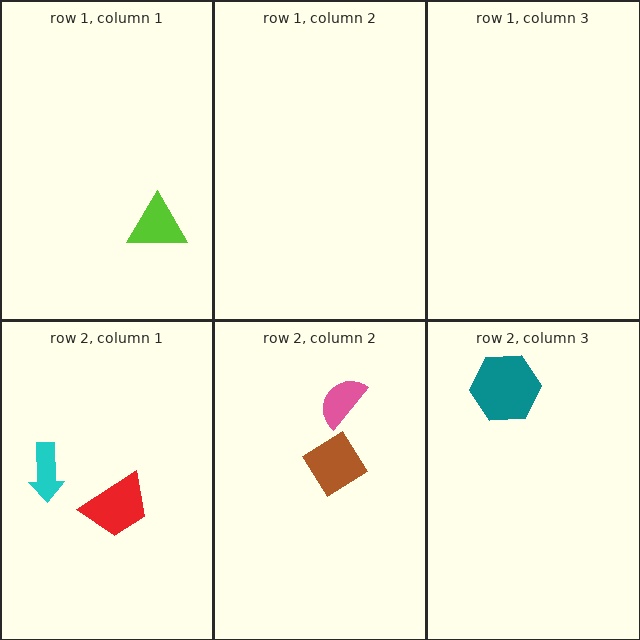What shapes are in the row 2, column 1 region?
The cyan arrow, the red trapezoid.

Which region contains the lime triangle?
The row 1, column 1 region.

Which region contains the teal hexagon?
The row 2, column 3 region.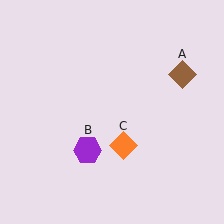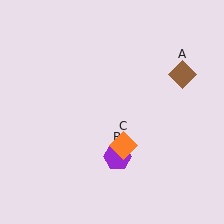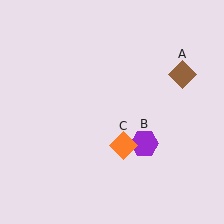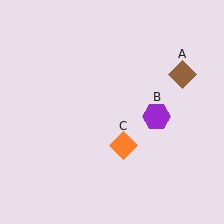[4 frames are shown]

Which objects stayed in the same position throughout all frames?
Brown diamond (object A) and orange diamond (object C) remained stationary.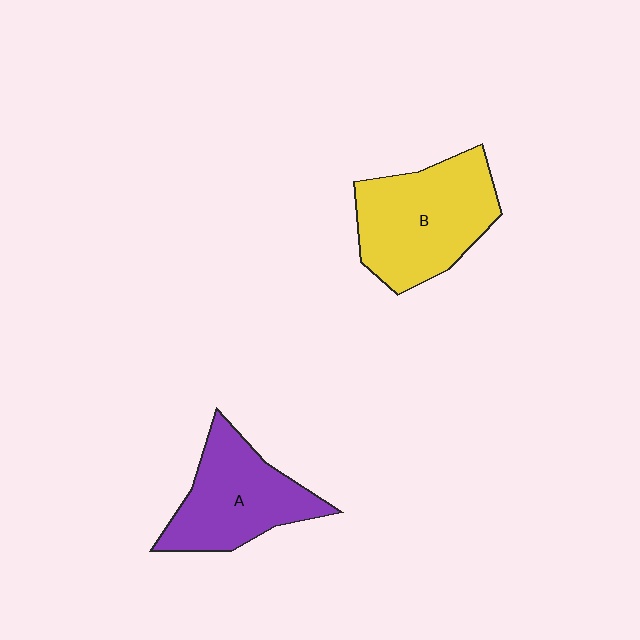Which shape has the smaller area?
Shape A (purple).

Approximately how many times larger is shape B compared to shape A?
Approximately 1.2 times.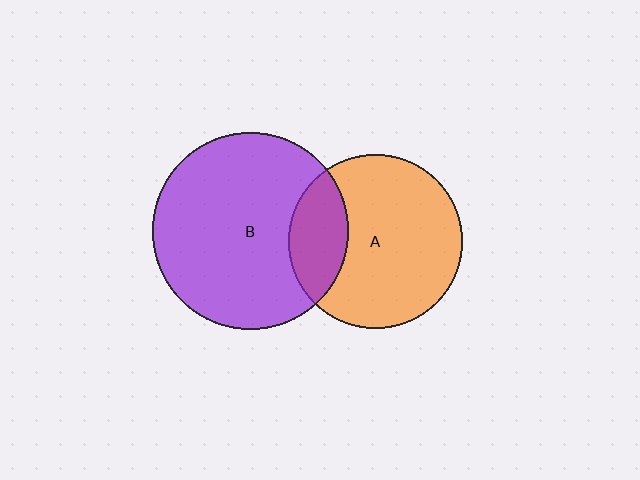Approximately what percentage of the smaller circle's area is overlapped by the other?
Approximately 25%.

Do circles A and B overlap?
Yes.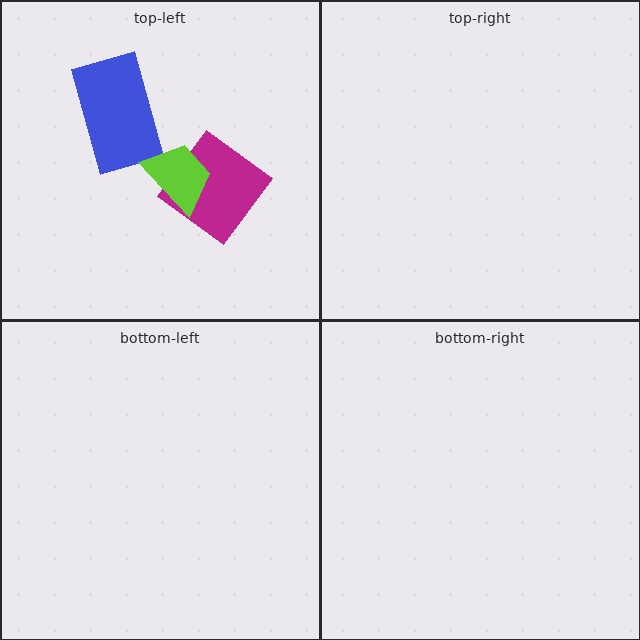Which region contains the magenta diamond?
The top-left region.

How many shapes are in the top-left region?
3.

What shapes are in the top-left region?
The magenta diamond, the blue rectangle, the lime trapezoid.